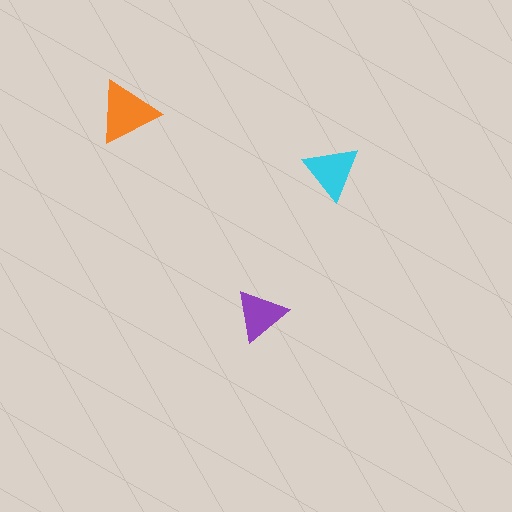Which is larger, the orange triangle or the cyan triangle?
The orange one.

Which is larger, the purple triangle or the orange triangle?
The orange one.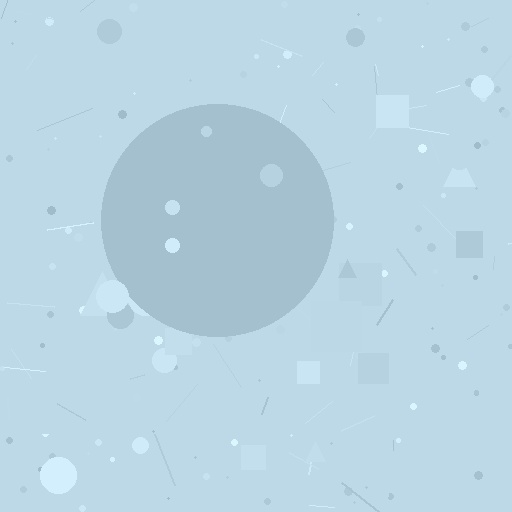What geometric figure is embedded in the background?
A circle is embedded in the background.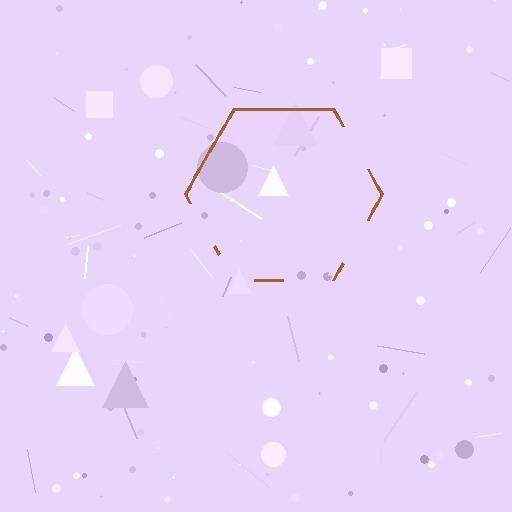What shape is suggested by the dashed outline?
The dashed outline suggests a hexagon.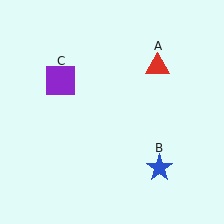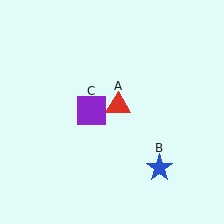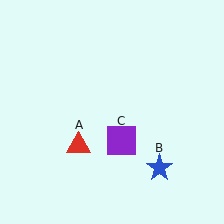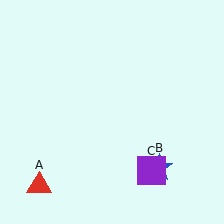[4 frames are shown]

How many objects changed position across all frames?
2 objects changed position: red triangle (object A), purple square (object C).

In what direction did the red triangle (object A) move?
The red triangle (object A) moved down and to the left.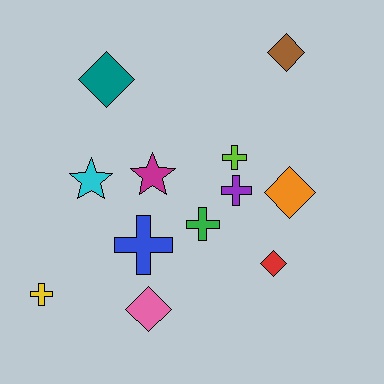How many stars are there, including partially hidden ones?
There are 2 stars.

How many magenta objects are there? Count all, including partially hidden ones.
There is 1 magenta object.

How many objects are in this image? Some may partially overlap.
There are 12 objects.